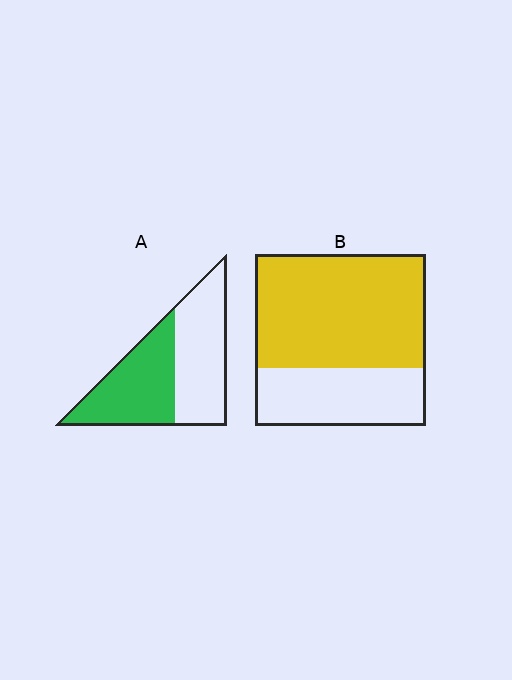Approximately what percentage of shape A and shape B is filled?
A is approximately 50% and B is approximately 65%.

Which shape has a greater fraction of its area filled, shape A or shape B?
Shape B.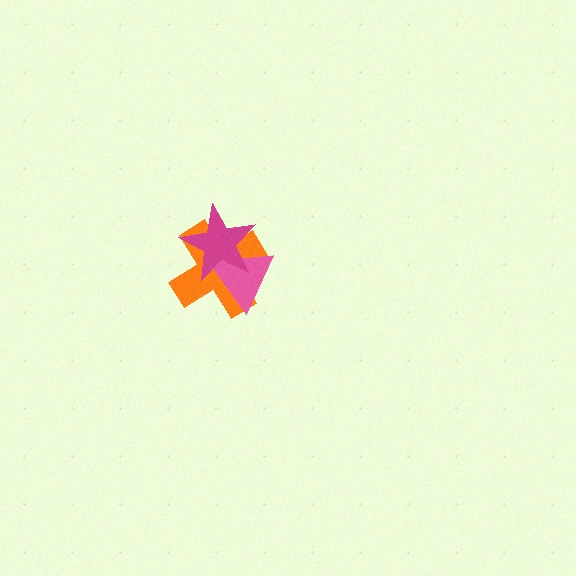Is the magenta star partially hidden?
No, no other shape covers it.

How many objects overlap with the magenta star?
2 objects overlap with the magenta star.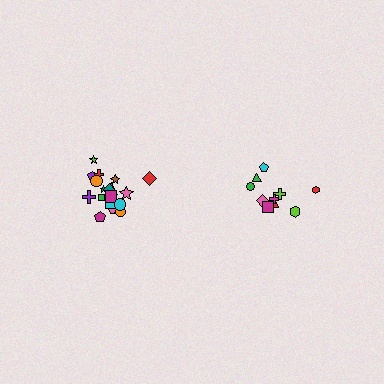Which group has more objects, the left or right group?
The left group.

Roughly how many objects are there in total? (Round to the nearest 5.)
Roughly 30 objects in total.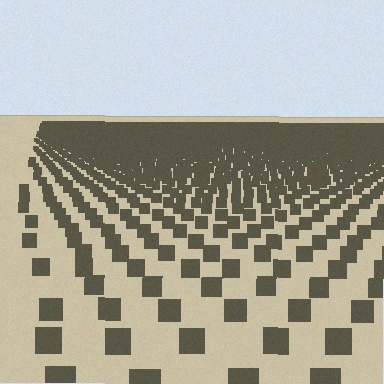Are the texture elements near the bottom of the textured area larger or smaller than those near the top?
Larger. Near the bottom, elements are closer to the viewer and appear at a bigger on-screen size.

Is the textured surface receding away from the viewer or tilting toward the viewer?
The surface is receding away from the viewer. Texture elements get smaller and denser toward the top.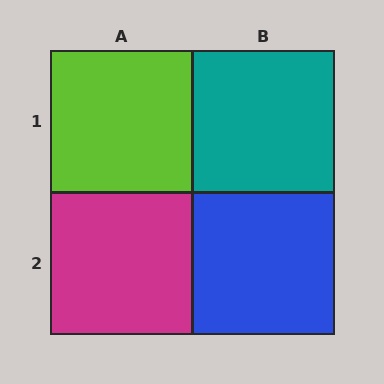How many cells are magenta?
1 cell is magenta.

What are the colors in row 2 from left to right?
Magenta, blue.